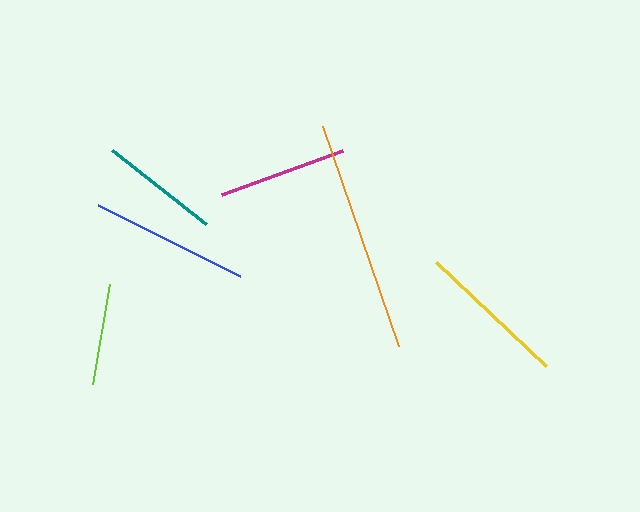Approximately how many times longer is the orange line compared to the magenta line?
The orange line is approximately 1.8 times the length of the magenta line.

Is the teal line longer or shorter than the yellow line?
The yellow line is longer than the teal line.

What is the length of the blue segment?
The blue segment is approximately 158 pixels long.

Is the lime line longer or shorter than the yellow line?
The yellow line is longer than the lime line.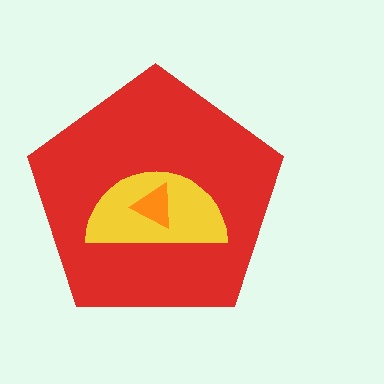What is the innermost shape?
The orange triangle.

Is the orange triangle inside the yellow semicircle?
Yes.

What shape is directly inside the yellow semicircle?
The orange triangle.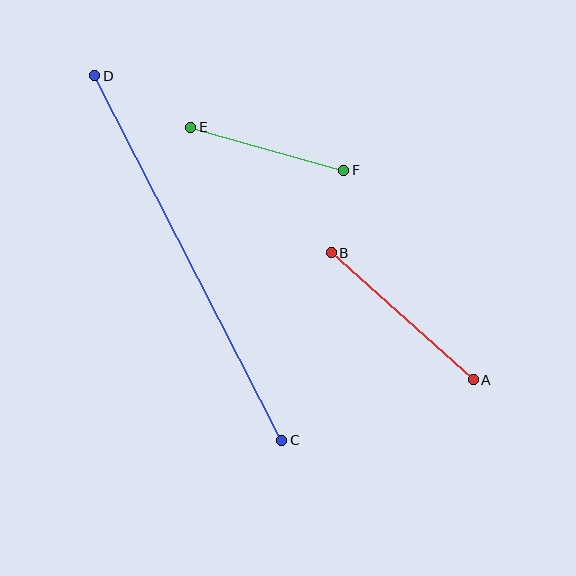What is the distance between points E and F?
The distance is approximately 159 pixels.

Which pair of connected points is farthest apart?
Points C and D are farthest apart.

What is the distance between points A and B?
The distance is approximately 191 pixels.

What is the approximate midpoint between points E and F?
The midpoint is at approximately (267, 149) pixels.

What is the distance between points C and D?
The distance is approximately 410 pixels.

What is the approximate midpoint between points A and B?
The midpoint is at approximately (402, 316) pixels.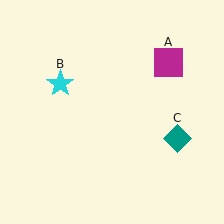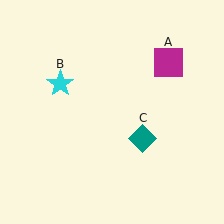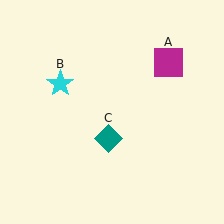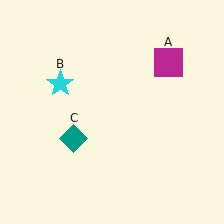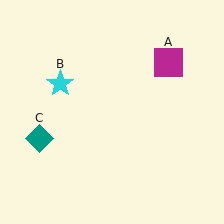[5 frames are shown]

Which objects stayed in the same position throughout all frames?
Magenta square (object A) and cyan star (object B) remained stationary.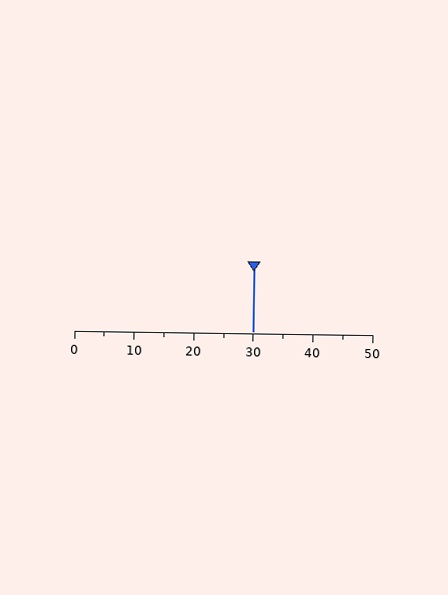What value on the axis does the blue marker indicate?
The marker indicates approximately 30.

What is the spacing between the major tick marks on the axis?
The major ticks are spaced 10 apart.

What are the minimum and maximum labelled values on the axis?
The axis runs from 0 to 50.